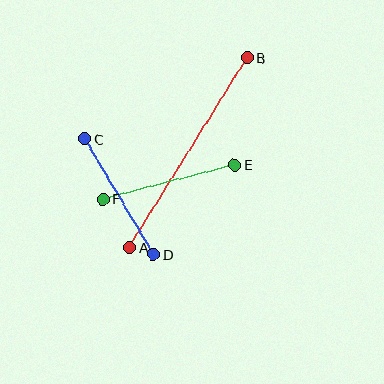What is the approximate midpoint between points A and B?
The midpoint is at approximately (188, 153) pixels.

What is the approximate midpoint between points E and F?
The midpoint is at approximately (169, 182) pixels.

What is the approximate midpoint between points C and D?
The midpoint is at approximately (119, 197) pixels.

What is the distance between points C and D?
The distance is approximately 134 pixels.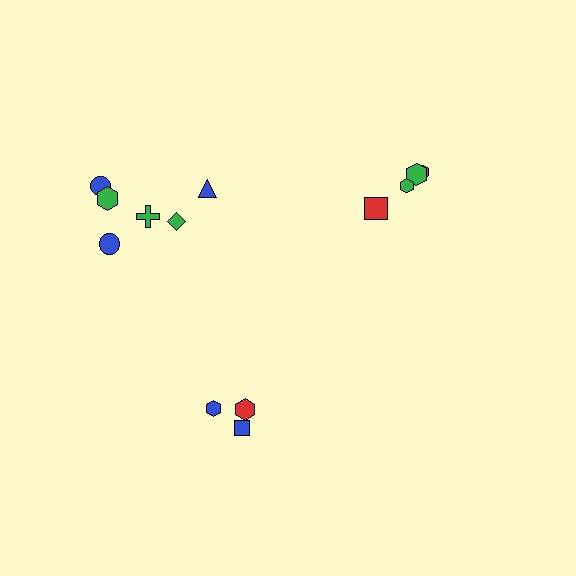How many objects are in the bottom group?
There are 3 objects.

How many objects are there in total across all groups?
There are 13 objects.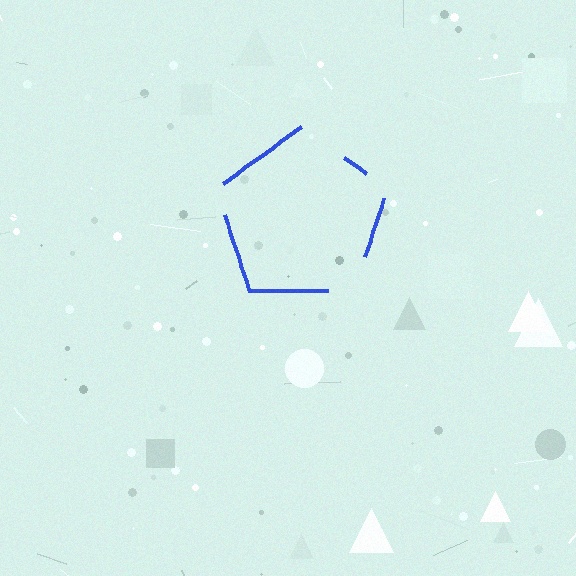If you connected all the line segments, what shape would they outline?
They would outline a pentagon.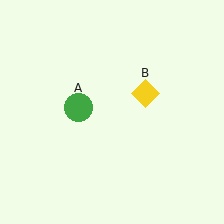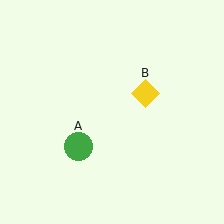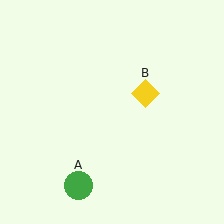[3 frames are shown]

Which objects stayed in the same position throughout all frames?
Yellow diamond (object B) remained stationary.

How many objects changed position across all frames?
1 object changed position: green circle (object A).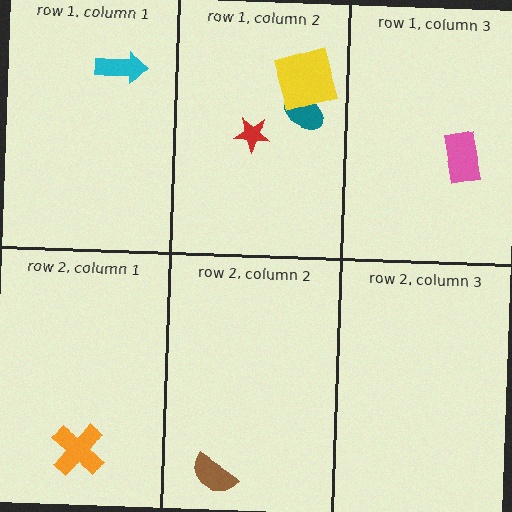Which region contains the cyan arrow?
The row 1, column 1 region.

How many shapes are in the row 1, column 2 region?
3.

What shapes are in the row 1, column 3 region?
The pink rectangle.